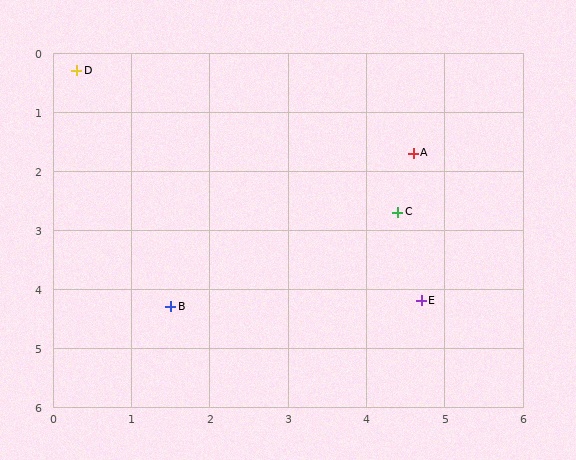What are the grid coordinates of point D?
Point D is at approximately (0.3, 0.3).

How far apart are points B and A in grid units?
Points B and A are about 4.0 grid units apart.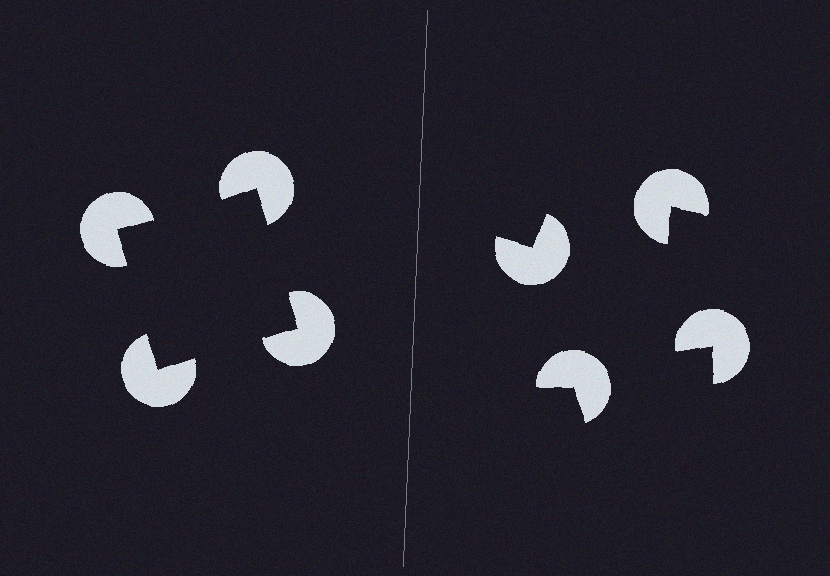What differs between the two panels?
The pac-man discs are positioned identically on both sides; only the wedge orientations differ. On the left they align to a square; on the right they are misaligned.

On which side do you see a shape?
An illusory square appears on the left side. On the right side the wedge cuts are rotated, so no coherent shape forms.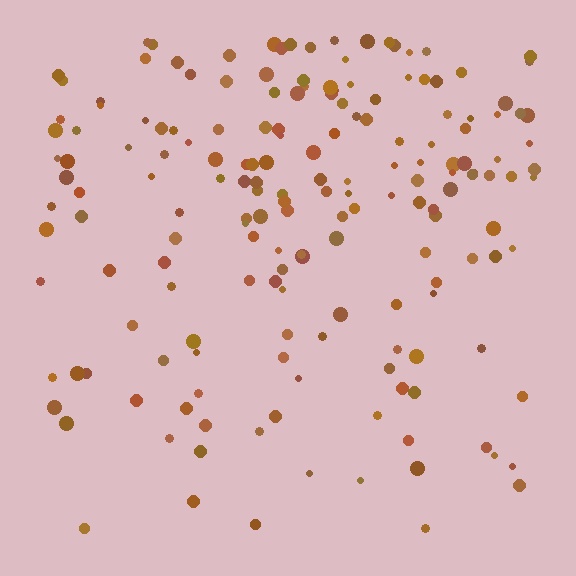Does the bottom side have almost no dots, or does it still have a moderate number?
Still a moderate number, just noticeably fewer than the top.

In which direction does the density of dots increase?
From bottom to top, with the top side densest.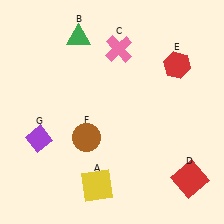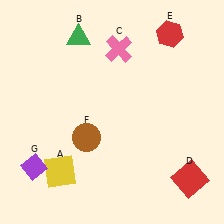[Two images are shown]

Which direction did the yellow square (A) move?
The yellow square (A) moved left.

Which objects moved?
The objects that moved are: the yellow square (A), the red hexagon (E), the purple diamond (G).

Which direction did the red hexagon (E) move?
The red hexagon (E) moved up.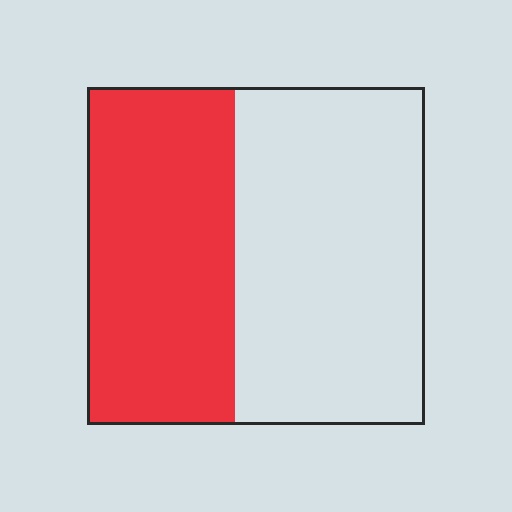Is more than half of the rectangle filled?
No.